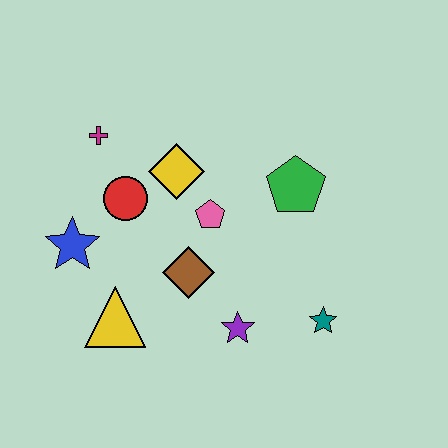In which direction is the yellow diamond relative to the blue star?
The yellow diamond is to the right of the blue star.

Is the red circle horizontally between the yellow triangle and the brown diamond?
Yes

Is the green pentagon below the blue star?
No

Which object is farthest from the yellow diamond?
The teal star is farthest from the yellow diamond.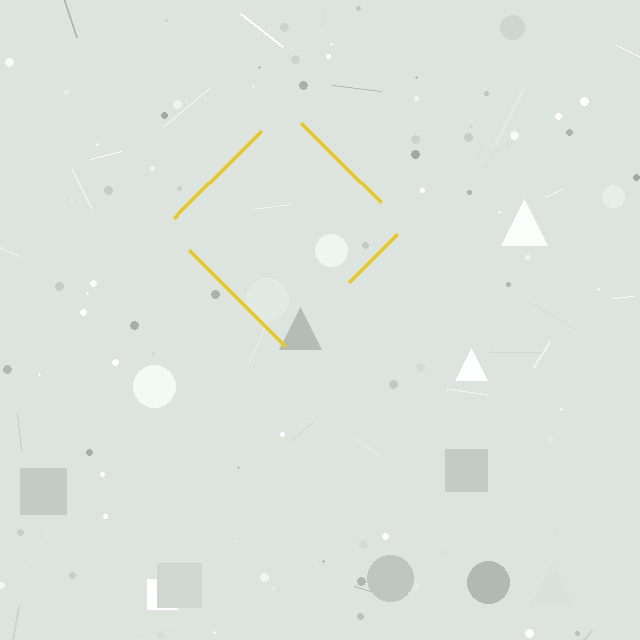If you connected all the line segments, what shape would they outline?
They would outline a diamond.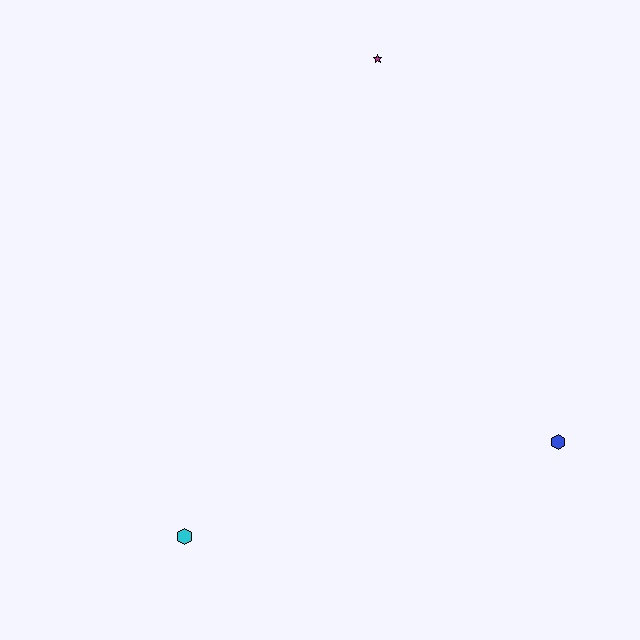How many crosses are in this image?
There are no crosses.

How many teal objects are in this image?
There are no teal objects.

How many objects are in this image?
There are 3 objects.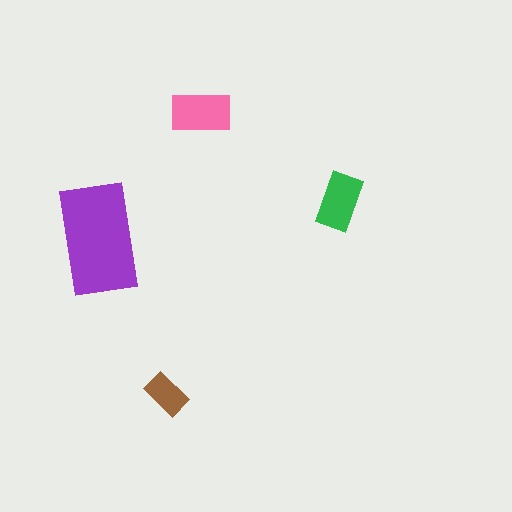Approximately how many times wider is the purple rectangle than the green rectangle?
About 2 times wider.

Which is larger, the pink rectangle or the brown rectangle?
The pink one.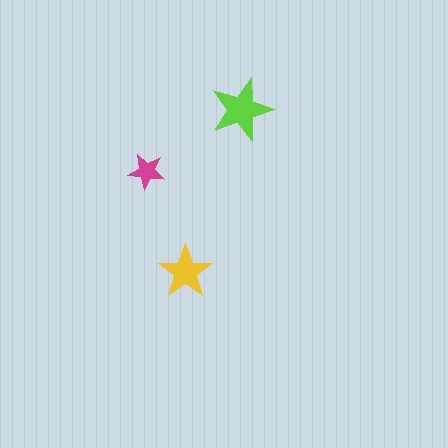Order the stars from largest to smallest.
the lime one, the yellow one, the magenta one.